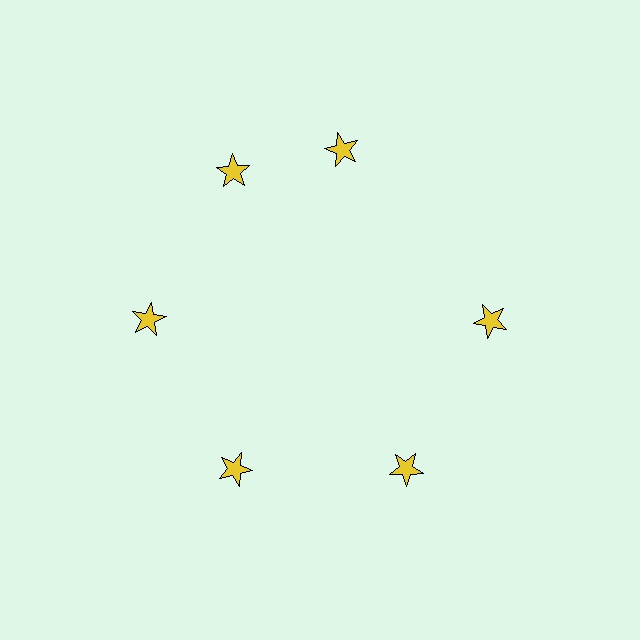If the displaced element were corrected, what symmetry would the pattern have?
It would have 6-fold rotational symmetry — the pattern would map onto itself every 60 degrees.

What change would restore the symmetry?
The symmetry would be restored by rotating it back into even spacing with its neighbors so that all 6 stars sit at equal angles and equal distance from the center.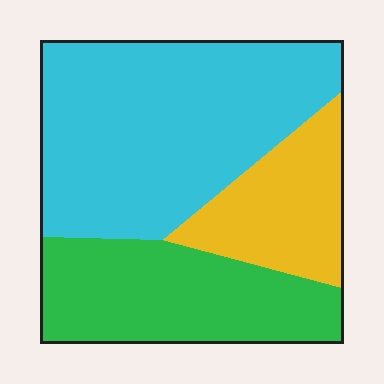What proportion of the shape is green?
Green covers roughly 30% of the shape.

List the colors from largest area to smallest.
From largest to smallest: cyan, green, yellow.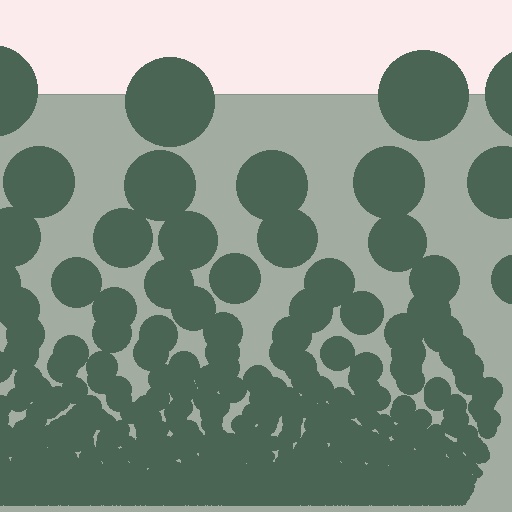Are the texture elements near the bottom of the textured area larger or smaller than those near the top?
Smaller. The gradient is inverted — elements near the bottom are smaller and denser.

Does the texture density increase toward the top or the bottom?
Density increases toward the bottom.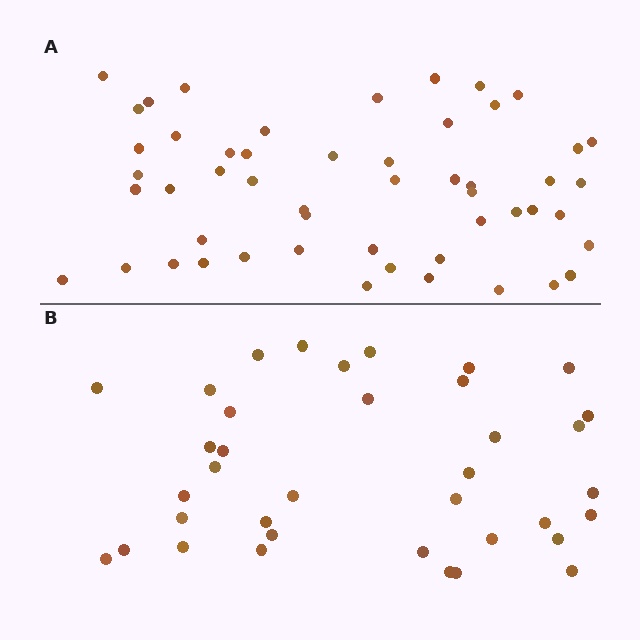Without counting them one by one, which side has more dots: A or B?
Region A (the top region) has more dots.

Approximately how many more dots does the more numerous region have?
Region A has approximately 15 more dots than region B.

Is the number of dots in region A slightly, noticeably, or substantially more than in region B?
Region A has noticeably more, but not dramatically so. The ratio is roughly 1.4 to 1.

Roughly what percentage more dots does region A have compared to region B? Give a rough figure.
About 40% more.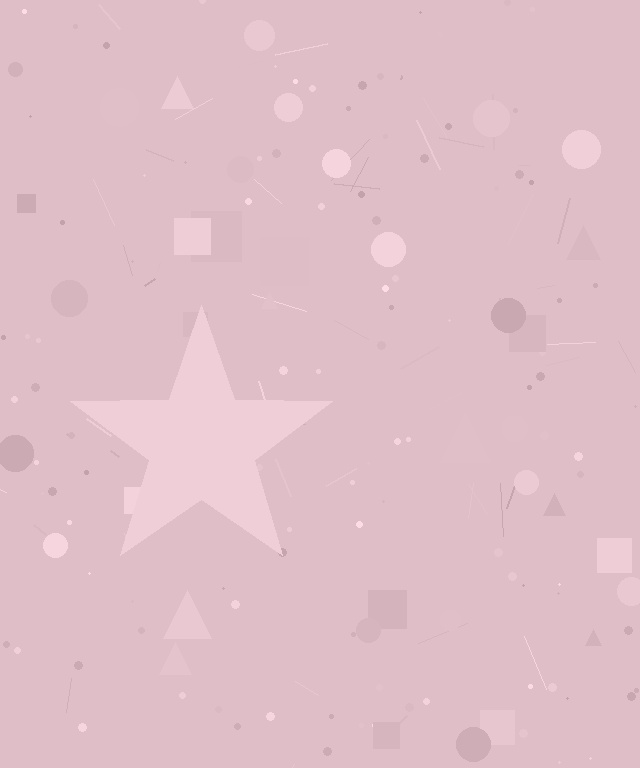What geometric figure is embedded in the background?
A star is embedded in the background.